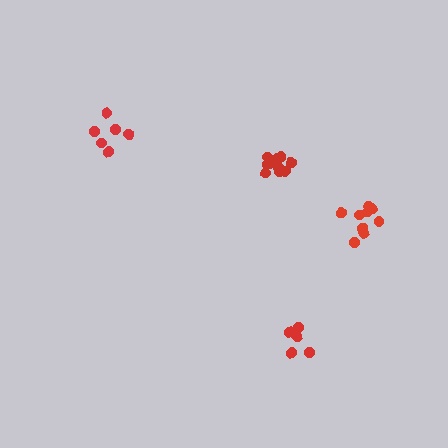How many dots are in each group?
Group 1: 6 dots, Group 2: 10 dots, Group 3: 5 dots, Group 4: 10 dots (31 total).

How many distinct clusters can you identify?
There are 4 distinct clusters.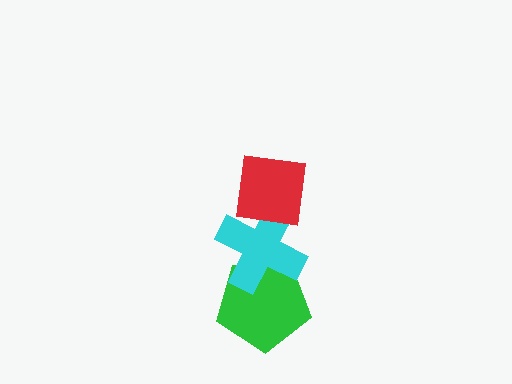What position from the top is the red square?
The red square is 1st from the top.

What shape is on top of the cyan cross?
The red square is on top of the cyan cross.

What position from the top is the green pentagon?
The green pentagon is 3rd from the top.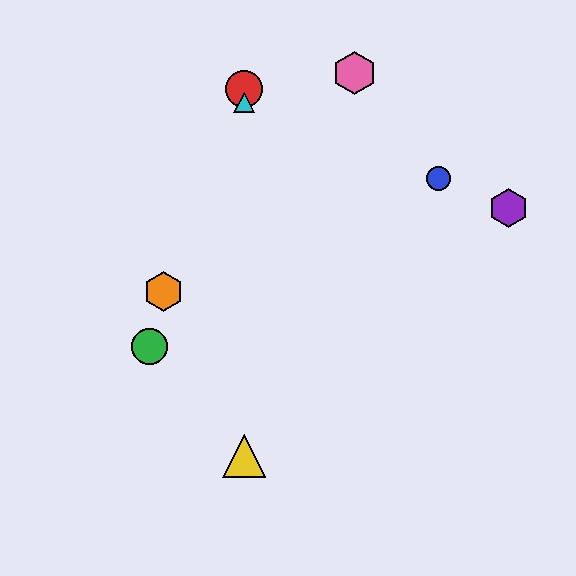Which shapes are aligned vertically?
The red circle, the yellow triangle, the cyan triangle are aligned vertically.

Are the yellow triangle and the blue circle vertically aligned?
No, the yellow triangle is at x≈244 and the blue circle is at x≈438.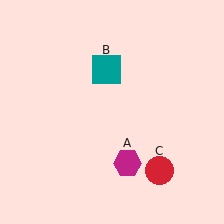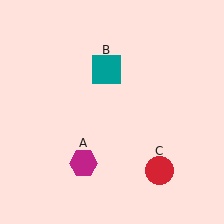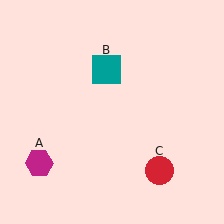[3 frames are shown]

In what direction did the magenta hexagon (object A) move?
The magenta hexagon (object A) moved left.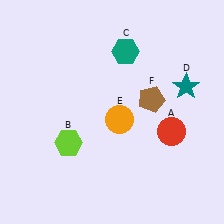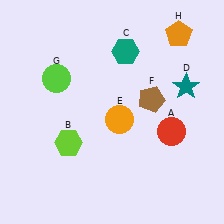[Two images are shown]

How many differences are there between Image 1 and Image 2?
There are 2 differences between the two images.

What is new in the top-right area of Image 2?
An orange pentagon (H) was added in the top-right area of Image 2.